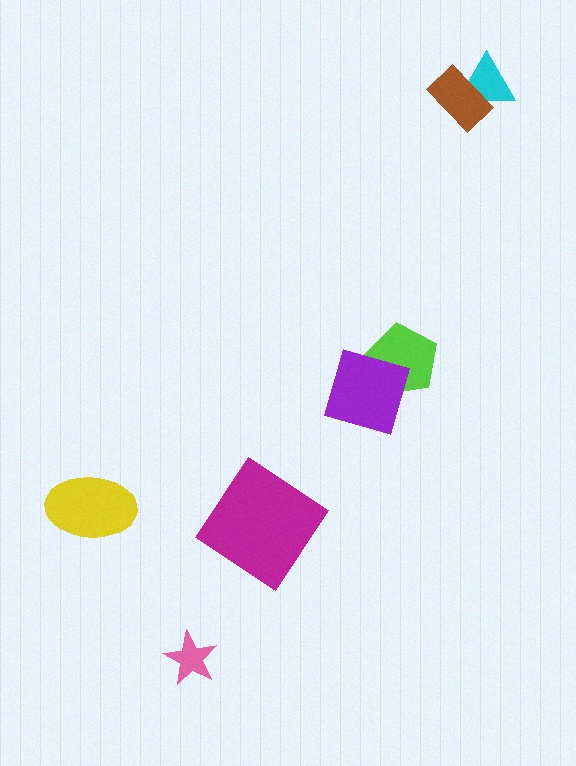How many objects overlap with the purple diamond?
1 object overlaps with the purple diamond.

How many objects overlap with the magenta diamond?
0 objects overlap with the magenta diamond.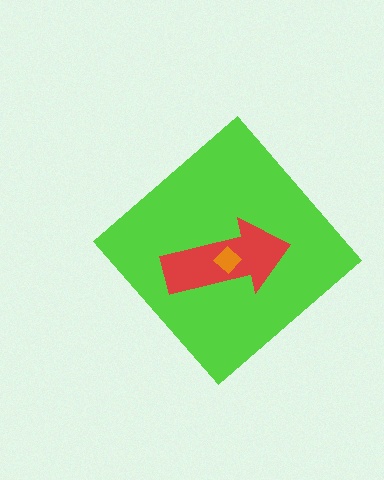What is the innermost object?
The orange diamond.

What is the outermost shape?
The lime diamond.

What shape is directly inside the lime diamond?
The red arrow.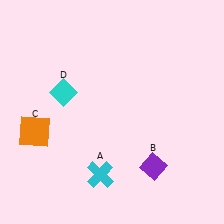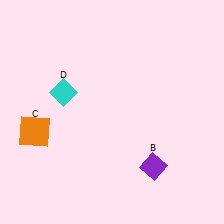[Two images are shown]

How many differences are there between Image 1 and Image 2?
There is 1 difference between the two images.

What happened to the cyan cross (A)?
The cyan cross (A) was removed in Image 2. It was in the bottom-left area of Image 1.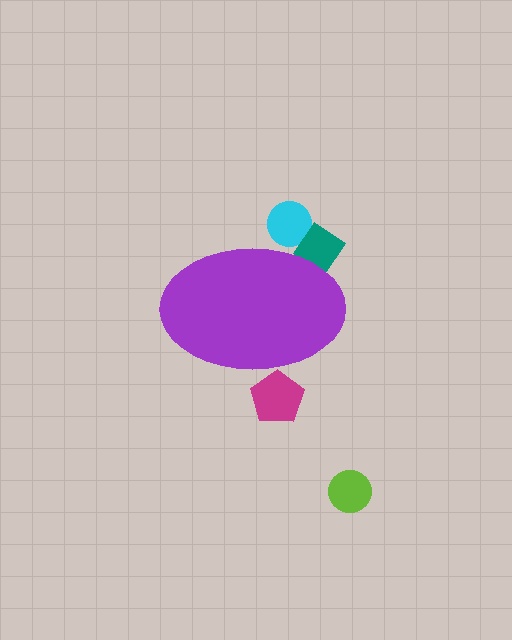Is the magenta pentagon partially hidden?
Yes, the magenta pentagon is partially hidden behind the purple ellipse.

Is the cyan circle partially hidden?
Yes, the cyan circle is partially hidden behind the purple ellipse.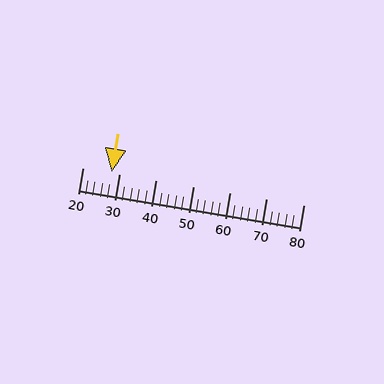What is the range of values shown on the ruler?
The ruler shows values from 20 to 80.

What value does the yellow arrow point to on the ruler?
The yellow arrow points to approximately 28.